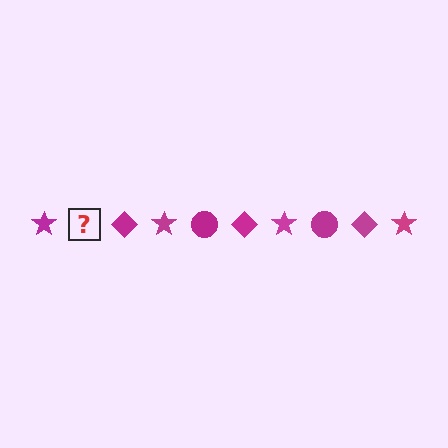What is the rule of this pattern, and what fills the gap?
The rule is that the pattern cycles through star, circle, diamond shapes in magenta. The gap should be filled with a magenta circle.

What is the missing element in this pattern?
The missing element is a magenta circle.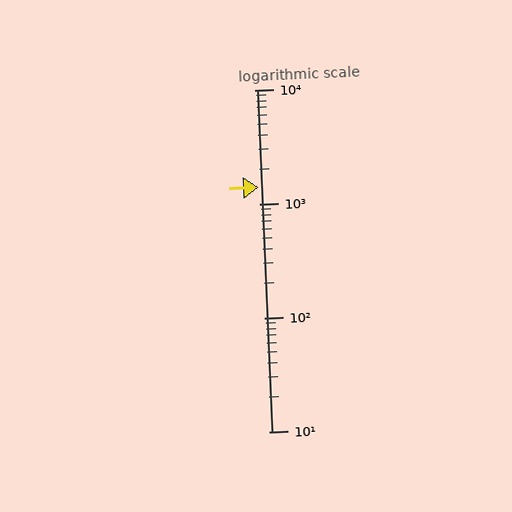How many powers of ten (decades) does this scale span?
The scale spans 3 decades, from 10 to 10000.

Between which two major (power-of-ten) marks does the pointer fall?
The pointer is between 1000 and 10000.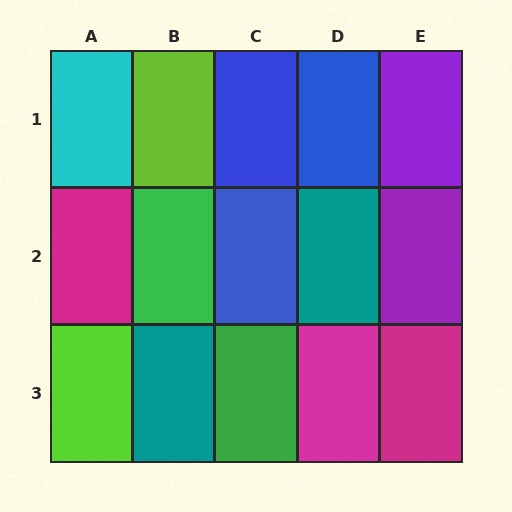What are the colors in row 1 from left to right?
Cyan, lime, blue, blue, purple.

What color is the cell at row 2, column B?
Green.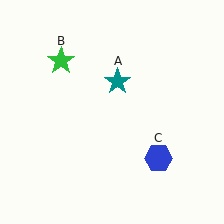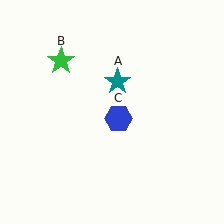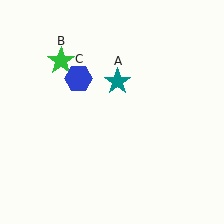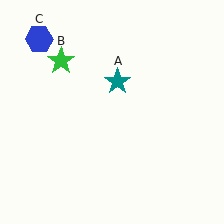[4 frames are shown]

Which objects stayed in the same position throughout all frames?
Teal star (object A) and green star (object B) remained stationary.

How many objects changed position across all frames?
1 object changed position: blue hexagon (object C).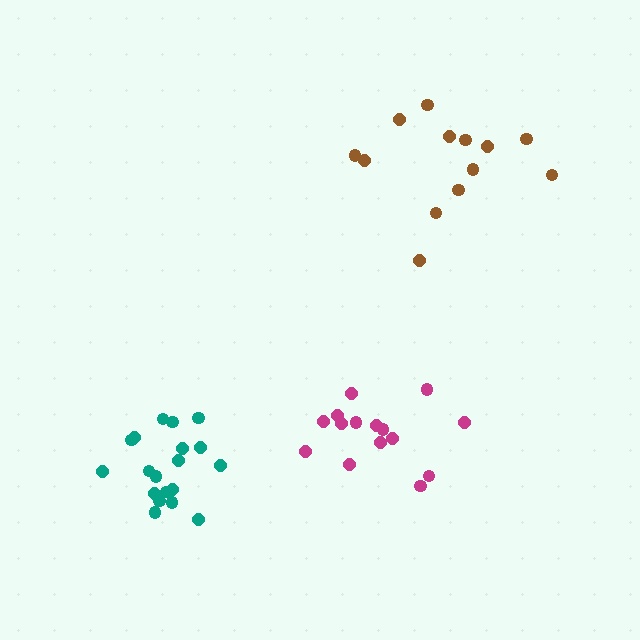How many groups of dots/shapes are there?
There are 3 groups.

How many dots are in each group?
Group 1: 15 dots, Group 2: 19 dots, Group 3: 13 dots (47 total).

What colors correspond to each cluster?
The clusters are colored: magenta, teal, brown.